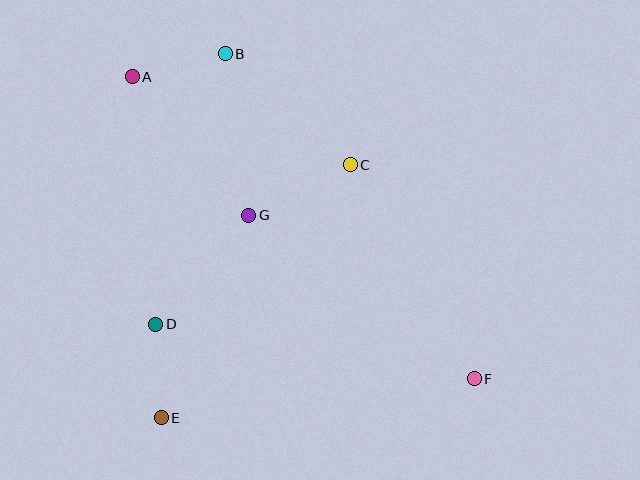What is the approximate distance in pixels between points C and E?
The distance between C and E is approximately 316 pixels.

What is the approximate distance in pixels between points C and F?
The distance between C and F is approximately 247 pixels.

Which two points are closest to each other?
Points D and E are closest to each other.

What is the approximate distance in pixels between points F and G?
The distance between F and G is approximately 279 pixels.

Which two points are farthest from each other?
Points A and F are farthest from each other.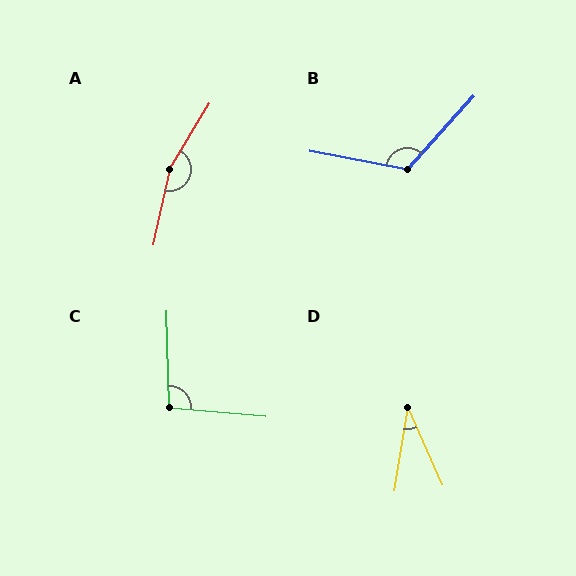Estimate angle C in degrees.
Approximately 97 degrees.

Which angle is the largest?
A, at approximately 161 degrees.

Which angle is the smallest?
D, at approximately 33 degrees.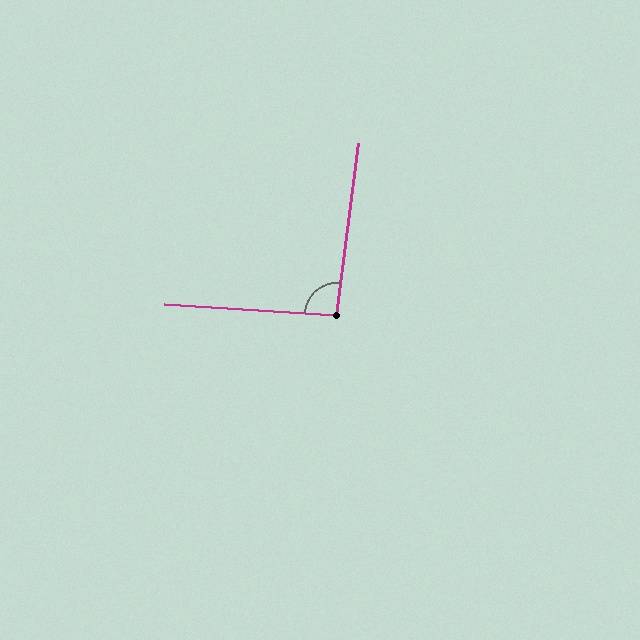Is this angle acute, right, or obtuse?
It is approximately a right angle.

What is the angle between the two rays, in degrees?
Approximately 94 degrees.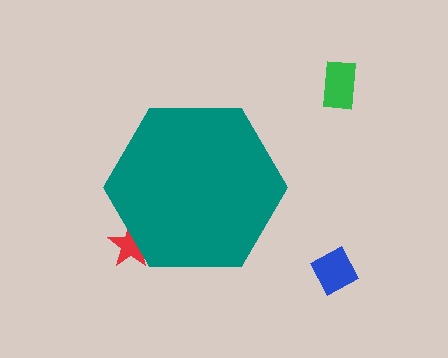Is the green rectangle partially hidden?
No, the green rectangle is fully visible.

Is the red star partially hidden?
Yes, the red star is partially hidden behind the teal hexagon.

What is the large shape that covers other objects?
A teal hexagon.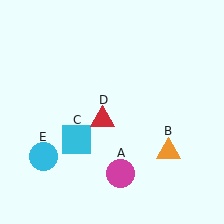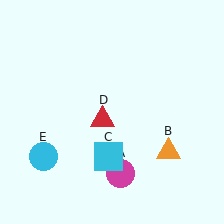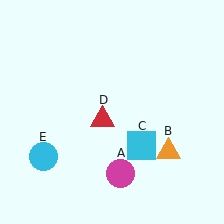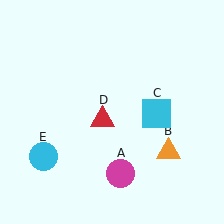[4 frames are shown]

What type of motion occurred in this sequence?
The cyan square (object C) rotated counterclockwise around the center of the scene.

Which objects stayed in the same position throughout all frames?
Magenta circle (object A) and orange triangle (object B) and red triangle (object D) and cyan circle (object E) remained stationary.